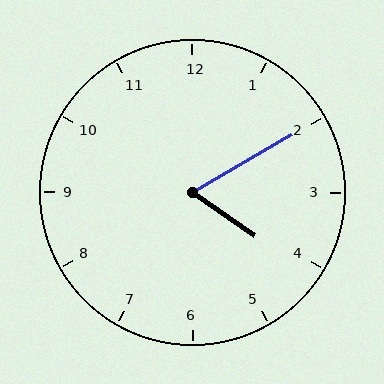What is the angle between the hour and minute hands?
Approximately 65 degrees.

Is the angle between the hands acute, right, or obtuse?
It is acute.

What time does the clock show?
4:10.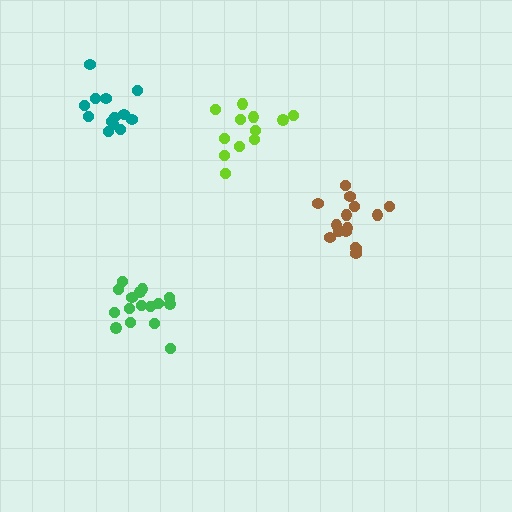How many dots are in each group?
Group 1: 12 dots, Group 2: 15 dots, Group 3: 13 dots, Group 4: 16 dots (56 total).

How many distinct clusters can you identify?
There are 4 distinct clusters.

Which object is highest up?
The teal cluster is topmost.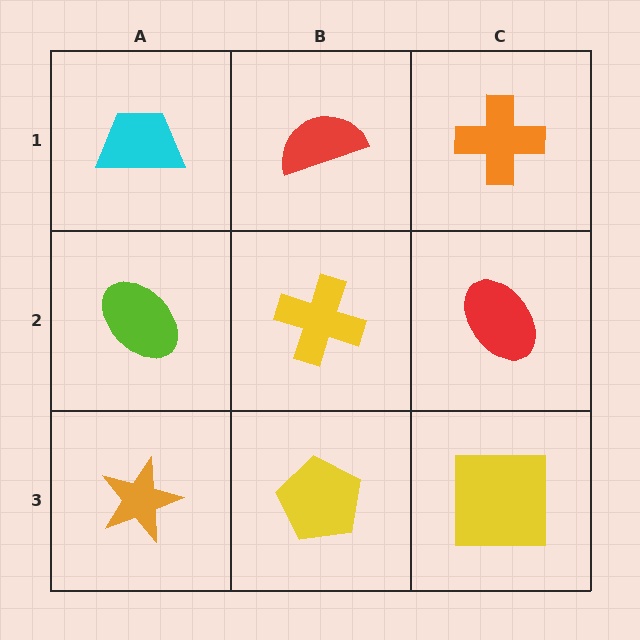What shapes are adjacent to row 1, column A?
A lime ellipse (row 2, column A), a red semicircle (row 1, column B).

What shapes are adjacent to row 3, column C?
A red ellipse (row 2, column C), a yellow pentagon (row 3, column B).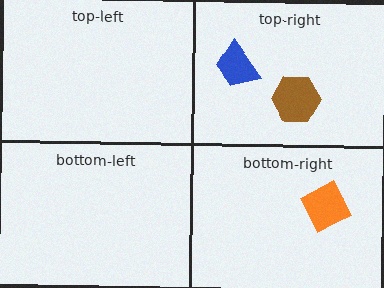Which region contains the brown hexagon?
The top-right region.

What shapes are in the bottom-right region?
The orange square.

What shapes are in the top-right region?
The brown hexagon, the blue trapezoid.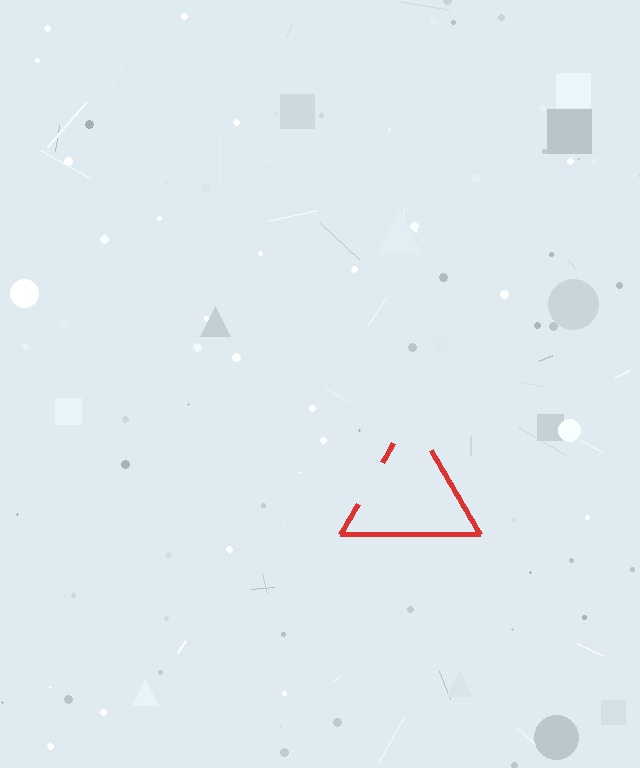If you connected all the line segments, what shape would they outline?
They would outline a triangle.